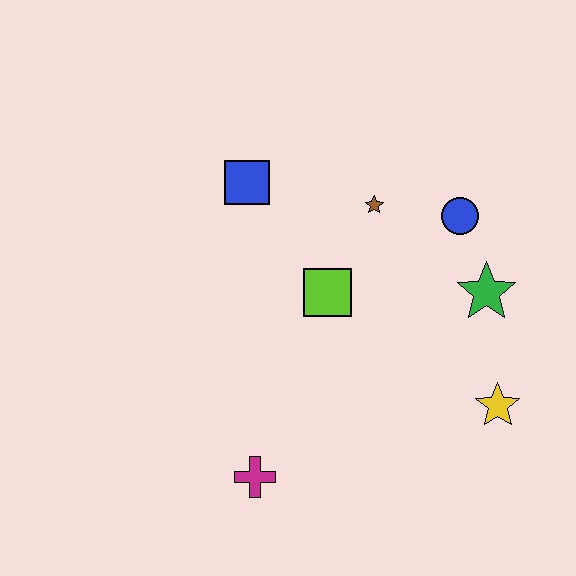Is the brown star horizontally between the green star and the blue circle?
No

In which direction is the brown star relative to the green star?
The brown star is to the left of the green star.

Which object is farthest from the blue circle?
The magenta cross is farthest from the blue circle.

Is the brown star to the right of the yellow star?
No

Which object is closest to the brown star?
The blue circle is closest to the brown star.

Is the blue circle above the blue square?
No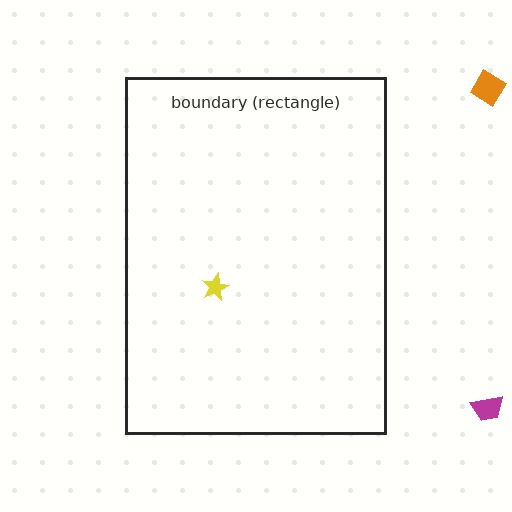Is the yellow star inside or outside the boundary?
Inside.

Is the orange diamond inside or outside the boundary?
Outside.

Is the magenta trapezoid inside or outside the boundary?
Outside.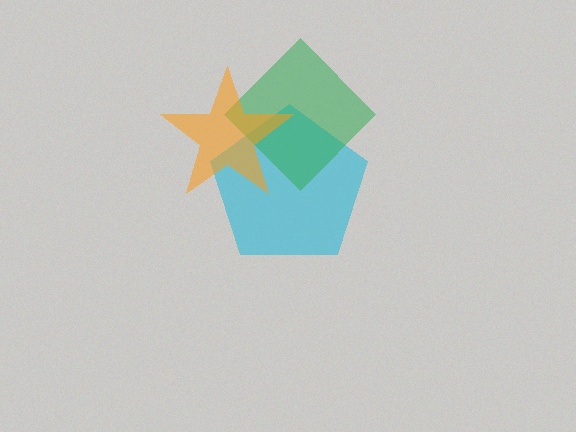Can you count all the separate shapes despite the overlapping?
Yes, there are 3 separate shapes.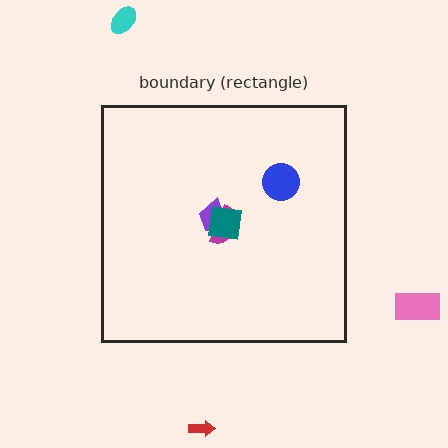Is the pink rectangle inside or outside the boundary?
Outside.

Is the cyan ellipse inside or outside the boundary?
Outside.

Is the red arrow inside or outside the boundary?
Outside.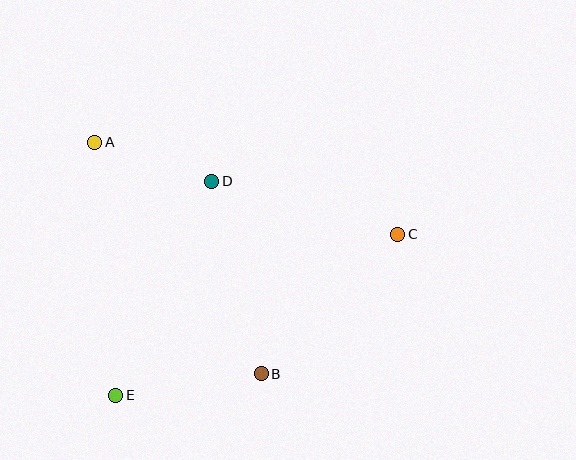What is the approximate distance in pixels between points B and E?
The distance between B and E is approximately 147 pixels.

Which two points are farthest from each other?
Points C and E are farthest from each other.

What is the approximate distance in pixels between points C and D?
The distance between C and D is approximately 194 pixels.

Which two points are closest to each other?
Points A and D are closest to each other.